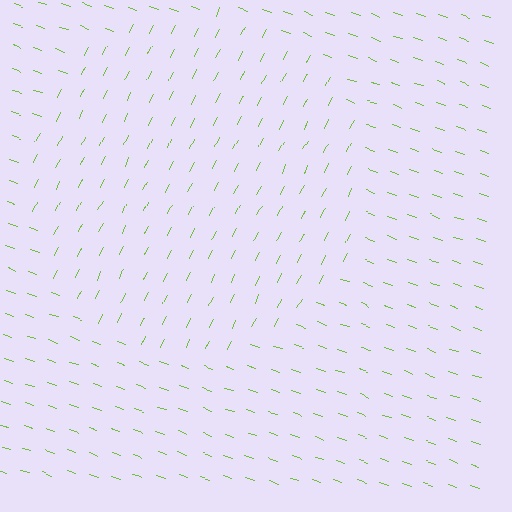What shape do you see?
I see a circle.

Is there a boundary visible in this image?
Yes, there is a texture boundary formed by a change in line orientation.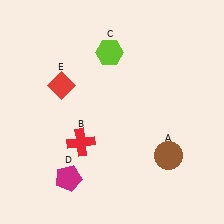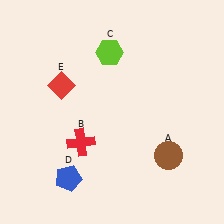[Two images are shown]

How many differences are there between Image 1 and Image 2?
There is 1 difference between the two images.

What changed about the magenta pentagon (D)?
In Image 1, D is magenta. In Image 2, it changed to blue.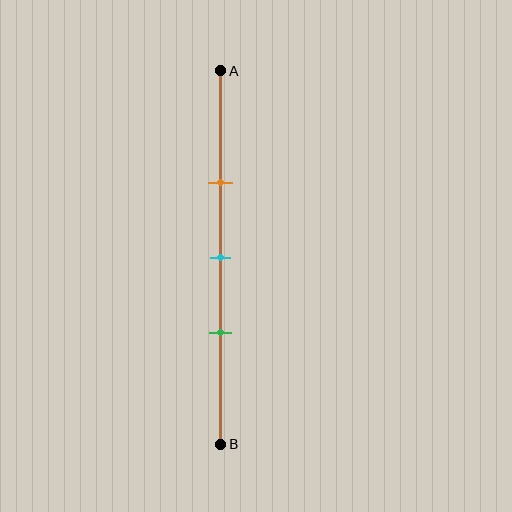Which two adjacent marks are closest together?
The cyan and green marks are the closest adjacent pair.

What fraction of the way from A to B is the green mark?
The green mark is approximately 70% (0.7) of the way from A to B.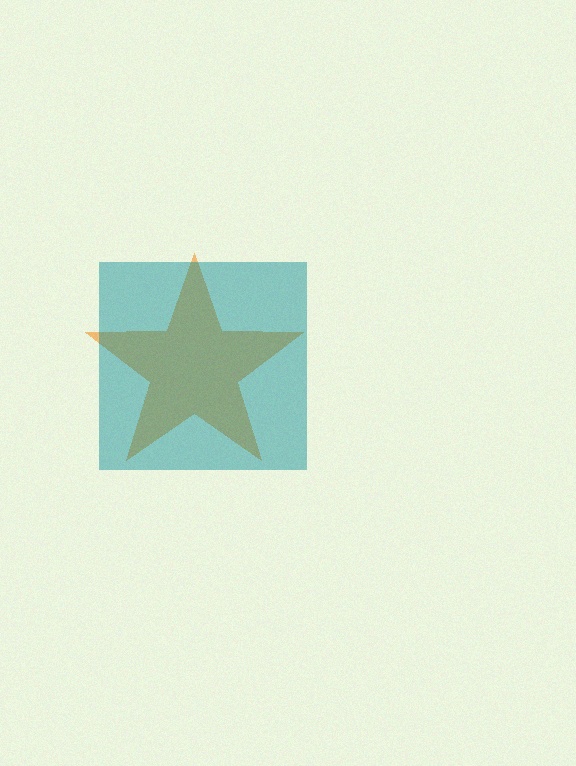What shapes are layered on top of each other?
The layered shapes are: an orange star, a teal square.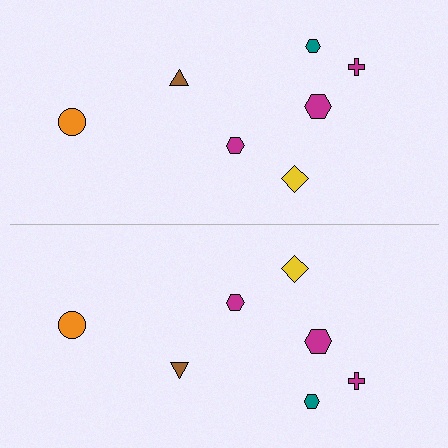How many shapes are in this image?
There are 14 shapes in this image.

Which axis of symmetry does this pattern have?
The pattern has a horizontal axis of symmetry running through the center of the image.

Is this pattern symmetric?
Yes, this pattern has bilateral (reflection) symmetry.